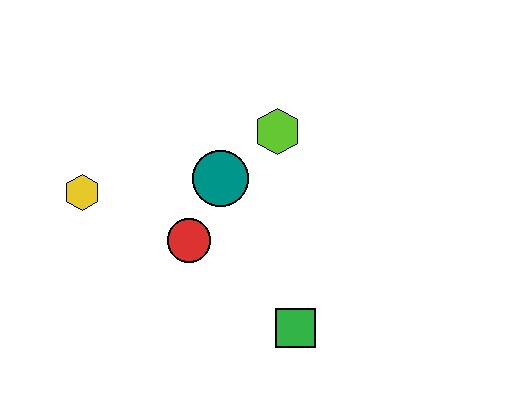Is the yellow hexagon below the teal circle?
Yes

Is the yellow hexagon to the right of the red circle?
No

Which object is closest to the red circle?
The teal circle is closest to the red circle.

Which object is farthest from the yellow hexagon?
The green square is farthest from the yellow hexagon.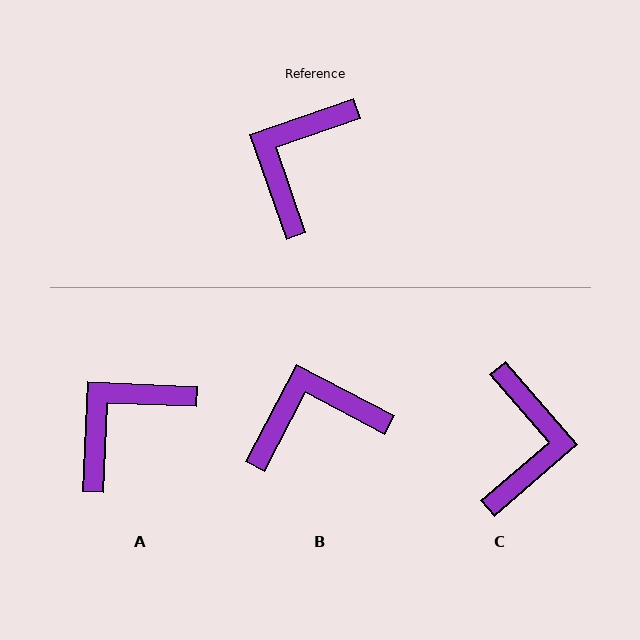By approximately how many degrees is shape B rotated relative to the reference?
Approximately 47 degrees clockwise.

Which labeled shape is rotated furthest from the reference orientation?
C, about 158 degrees away.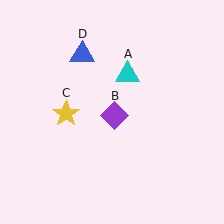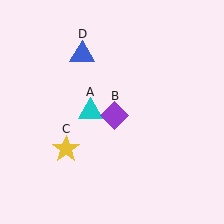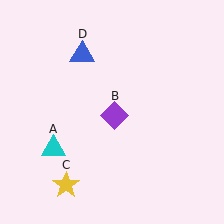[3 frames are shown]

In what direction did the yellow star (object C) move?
The yellow star (object C) moved down.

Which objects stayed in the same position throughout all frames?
Purple diamond (object B) and blue triangle (object D) remained stationary.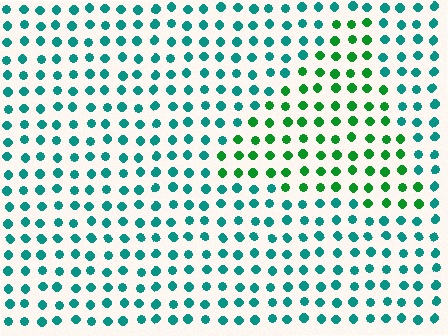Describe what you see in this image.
The image is filled with small teal elements in a uniform arrangement. A triangle-shaped region is visible where the elements are tinted to a slightly different hue, forming a subtle color boundary.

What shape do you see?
I see a triangle.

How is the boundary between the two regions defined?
The boundary is defined purely by a slight shift in hue (about 42 degrees). Spacing, size, and orientation are identical on both sides.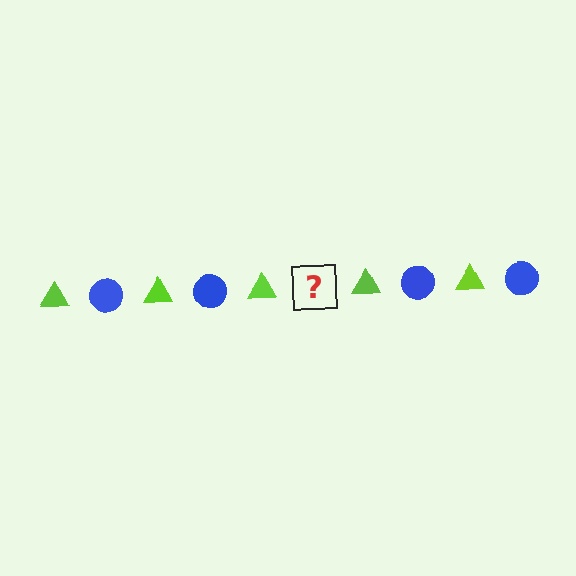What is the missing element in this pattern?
The missing element is a blue circle.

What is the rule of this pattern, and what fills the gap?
The rule is that the pattern alternates between lime triangle and blue circle. The gap should be filled with a blue circle.